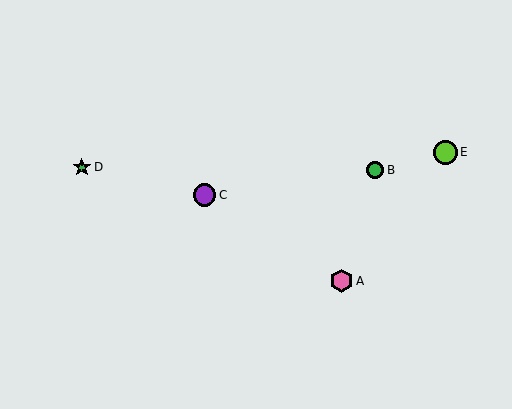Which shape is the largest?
The lime circle (labeled E) is the largest.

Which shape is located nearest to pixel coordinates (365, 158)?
The green circle (labeled B) at (375, 170) is nearest to that location.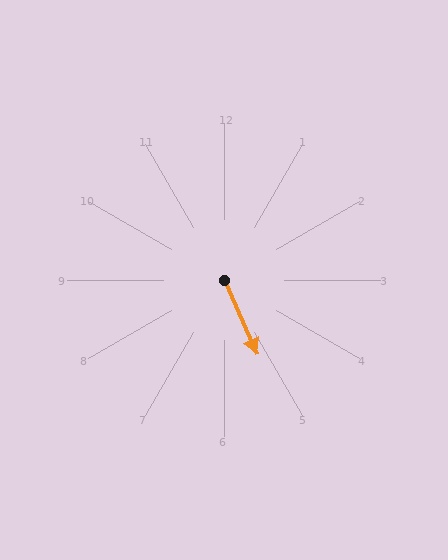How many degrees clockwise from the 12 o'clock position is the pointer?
Approximately 156 degrees.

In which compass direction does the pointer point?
Southeast.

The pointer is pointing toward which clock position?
Roughly 5 o'clock.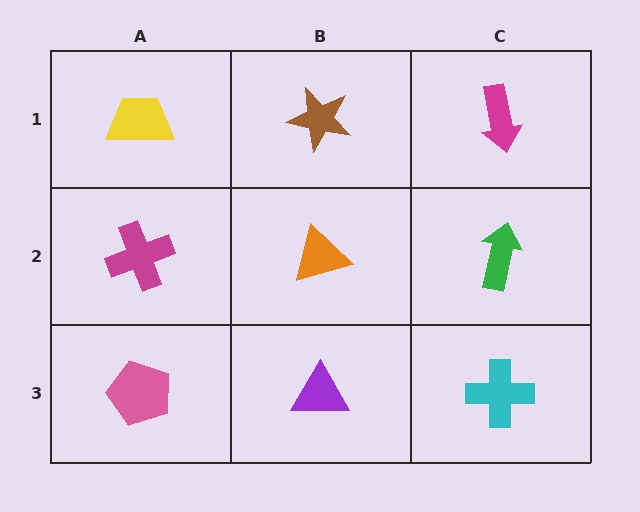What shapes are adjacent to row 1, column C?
A green arrow (row 2, column C), a brown star (row 1, column B).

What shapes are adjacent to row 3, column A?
A magenta cross (row 2, column A), a purple triangle (row 3, column B).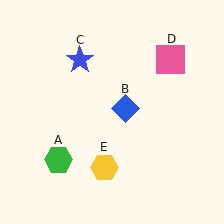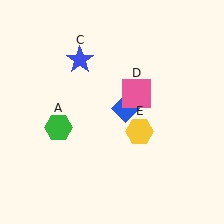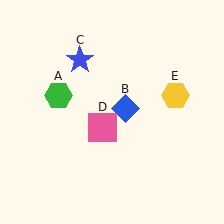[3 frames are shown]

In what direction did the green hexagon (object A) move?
The green hexagon (object A) moved up.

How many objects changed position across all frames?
3 objects changed position: green hexagon (object A), pink square (object D), yellow hexagon (object E).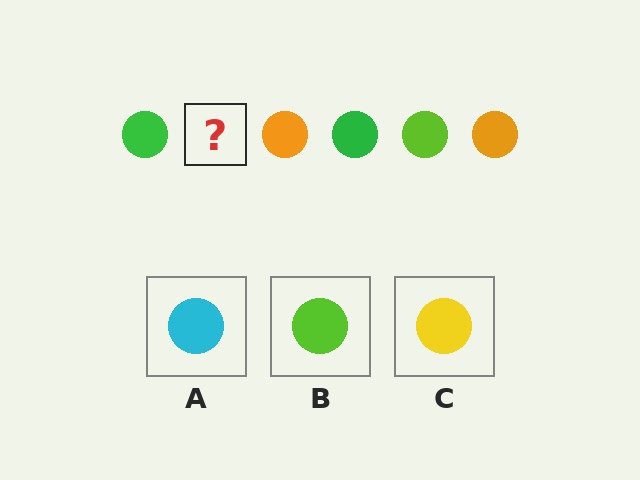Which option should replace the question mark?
Option B.